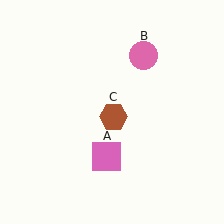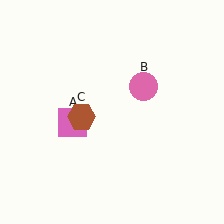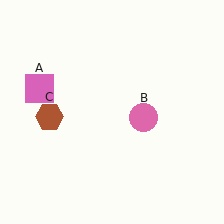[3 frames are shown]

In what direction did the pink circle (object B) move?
The pink circle (object B) moved down.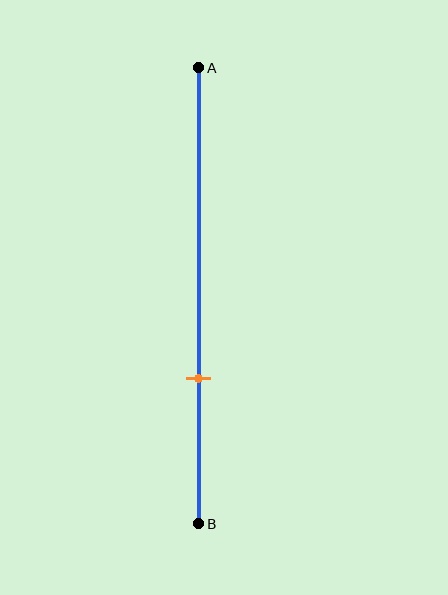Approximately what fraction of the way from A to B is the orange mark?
The orange mark is approximately 70% of the way from A to B.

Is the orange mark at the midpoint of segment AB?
No, the mark is at about 70% from A, not at the 50% midpoint.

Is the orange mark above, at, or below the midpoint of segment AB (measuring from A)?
The orange mark is below the midpoint of segment AB.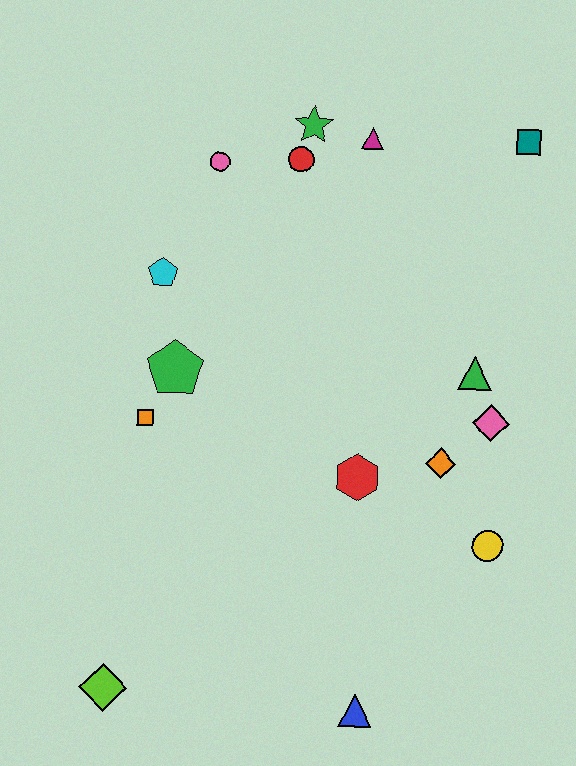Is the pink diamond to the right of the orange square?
Yes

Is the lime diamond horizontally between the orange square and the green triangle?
No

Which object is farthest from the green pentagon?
The teal square is farthest from the green pentagon.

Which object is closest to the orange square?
The green pentagon is closest to the orange square.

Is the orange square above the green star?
No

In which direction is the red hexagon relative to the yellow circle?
The red hexagon is to the left of the yellow circle.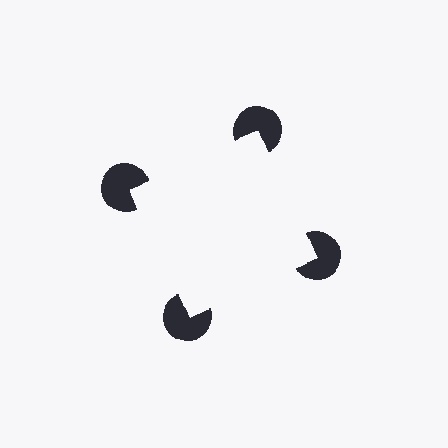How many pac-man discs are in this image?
There are 4 — one at each vertex of the illusory square.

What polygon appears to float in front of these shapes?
An illusory square — its edges are inferred from the aligned wedge cuts in the pac-man discs, not physically drawn.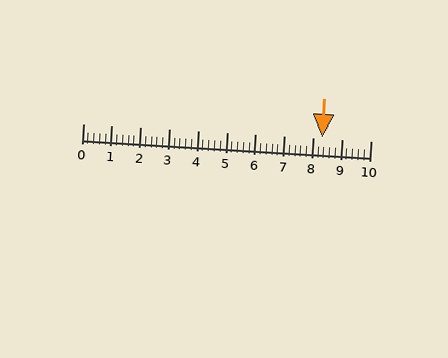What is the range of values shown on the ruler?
The ruler shows values from 0 to 10.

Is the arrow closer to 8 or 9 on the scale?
The arrow is closer to 8.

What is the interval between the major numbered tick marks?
The major tick marks are spaced 1 units apart.